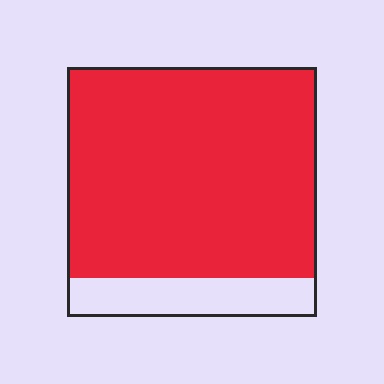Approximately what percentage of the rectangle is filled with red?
Approximately 85%.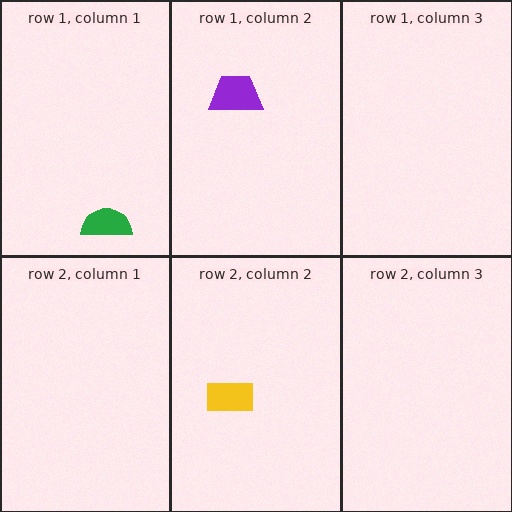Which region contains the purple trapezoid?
The row 1, column 2 region.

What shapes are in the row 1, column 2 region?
The purple trapezoid.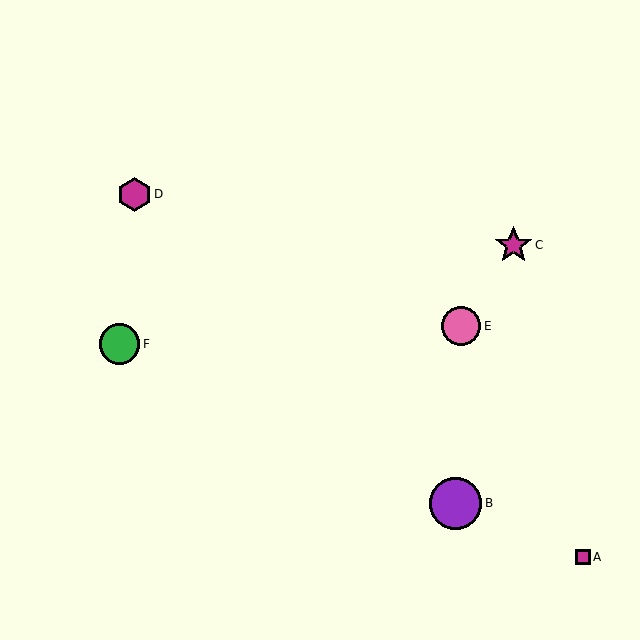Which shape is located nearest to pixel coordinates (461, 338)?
The pink circle (labeled E) at (461, 326) is nearest to that location.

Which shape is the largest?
The purple circle (labeled B) is the largest.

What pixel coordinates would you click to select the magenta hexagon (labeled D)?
Click at (135, 194) to select the magenta hexagon D.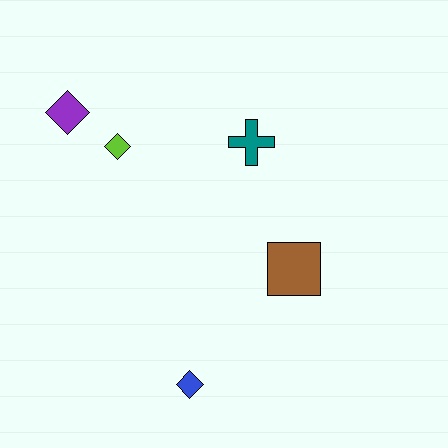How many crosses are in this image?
There is 1 cross.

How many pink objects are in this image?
There are no pink objects.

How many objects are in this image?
There are 5 objects.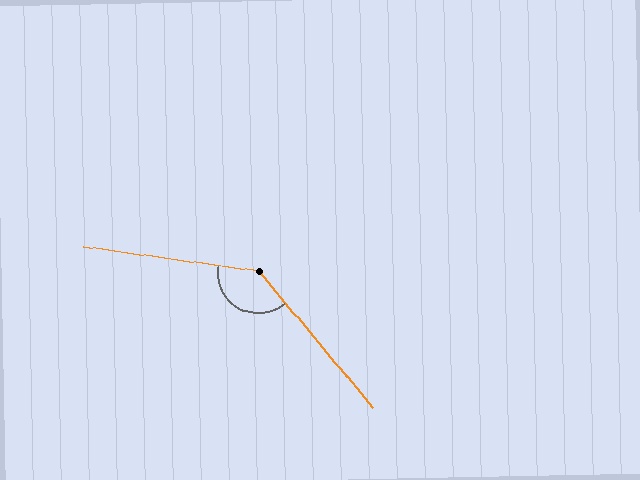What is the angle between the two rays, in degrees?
Approximately 138 degrees.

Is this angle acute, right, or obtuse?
It is obtuse.